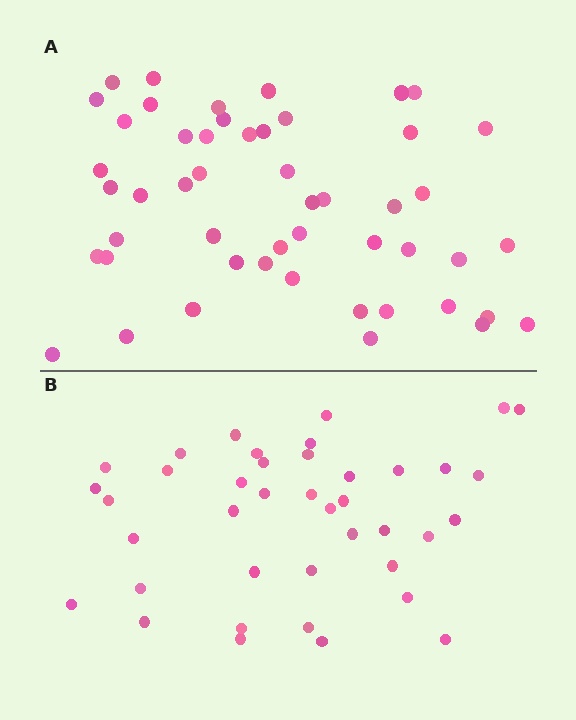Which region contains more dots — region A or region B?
Region A (the top region) has more dots.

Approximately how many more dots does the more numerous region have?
Region A has roughly 10 or so more dots than region B.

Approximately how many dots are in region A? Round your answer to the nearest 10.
About 50 dots.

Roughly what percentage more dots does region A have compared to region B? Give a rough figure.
About 25% more.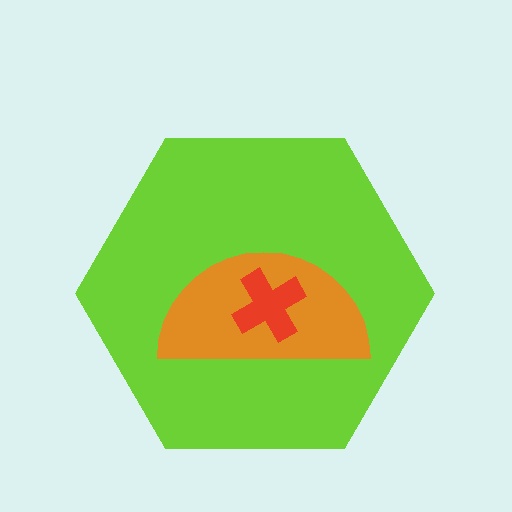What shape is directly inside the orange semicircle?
The red cross.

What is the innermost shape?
The red cross.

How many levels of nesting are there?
3.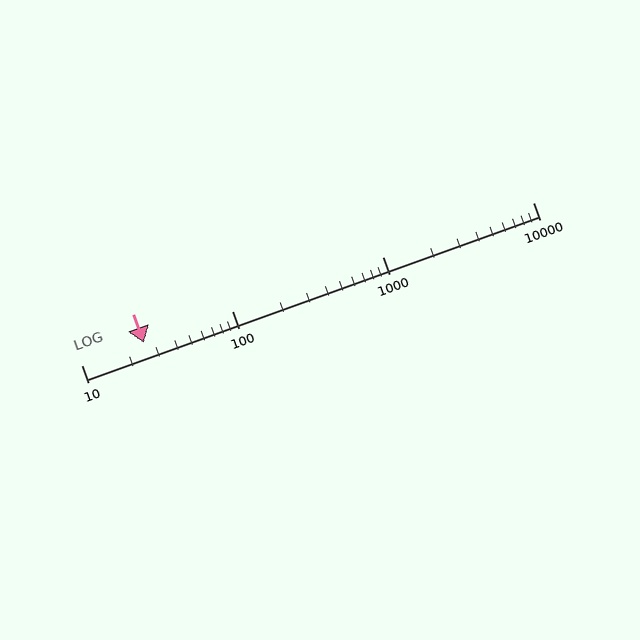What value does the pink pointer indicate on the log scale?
The pointer indicates approximately 26.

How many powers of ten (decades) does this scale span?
The scale spans 3 decades, from 10 to 10000.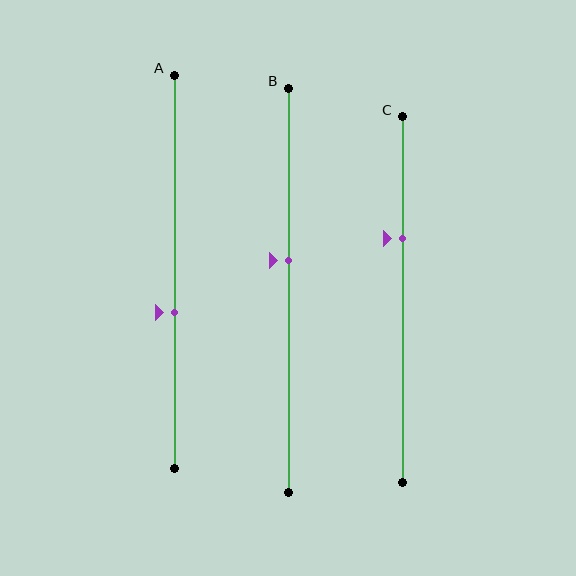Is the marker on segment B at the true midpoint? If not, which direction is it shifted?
No, the marker on segment B is shifted upward by about 8% of the segment length.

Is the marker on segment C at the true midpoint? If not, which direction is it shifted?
No, the marker on segment C is shifted upward by about 17% of the segment length.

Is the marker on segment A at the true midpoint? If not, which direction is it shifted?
No, the marker on segment A is shifted downward by about 10% of the segment length.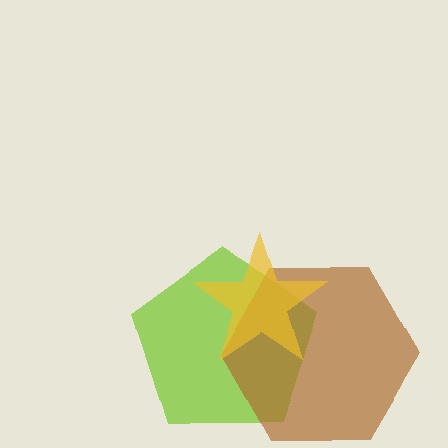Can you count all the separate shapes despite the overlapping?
Yes, there are 3 separate shapes.